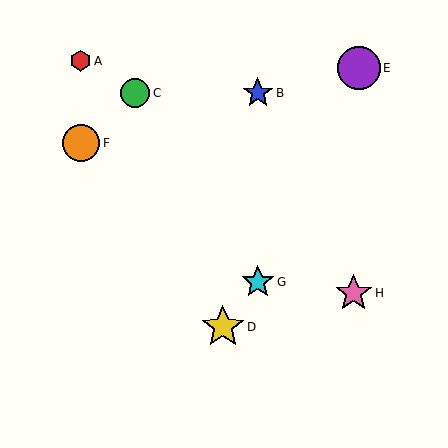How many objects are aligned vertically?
2 objects (B, G) are aligned vertically.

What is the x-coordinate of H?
Object H is at x≈354.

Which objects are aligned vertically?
Objects B, G are aligned vertically.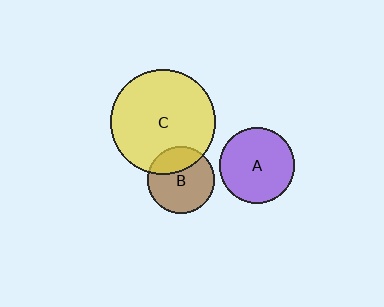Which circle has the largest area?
Circle C (yellow).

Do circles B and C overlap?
Yes.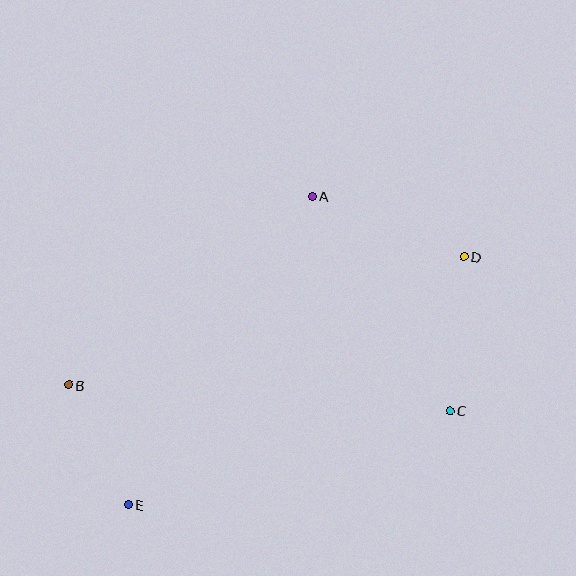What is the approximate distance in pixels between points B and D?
The distance between B and D is approximately 416 pixels.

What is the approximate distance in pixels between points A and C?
The distance between A and C is approximately 255 pixels.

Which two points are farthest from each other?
Points D and E are farthest from each other.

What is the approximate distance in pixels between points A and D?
The distance between A and D is approximately 163 pixels.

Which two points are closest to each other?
Points B and E are closest to each other.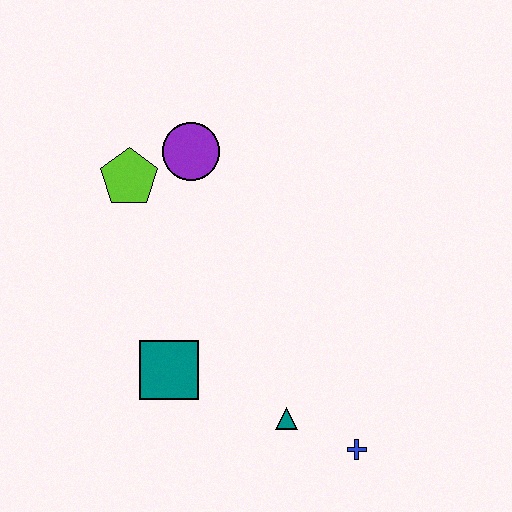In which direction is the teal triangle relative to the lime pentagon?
The teal triangle is below the lime pentagon.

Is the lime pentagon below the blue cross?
No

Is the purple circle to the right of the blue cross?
No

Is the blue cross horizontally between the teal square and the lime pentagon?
No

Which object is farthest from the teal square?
The purple circle is farthest from the teal square.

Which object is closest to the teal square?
The teal triangle is closest to the teal square.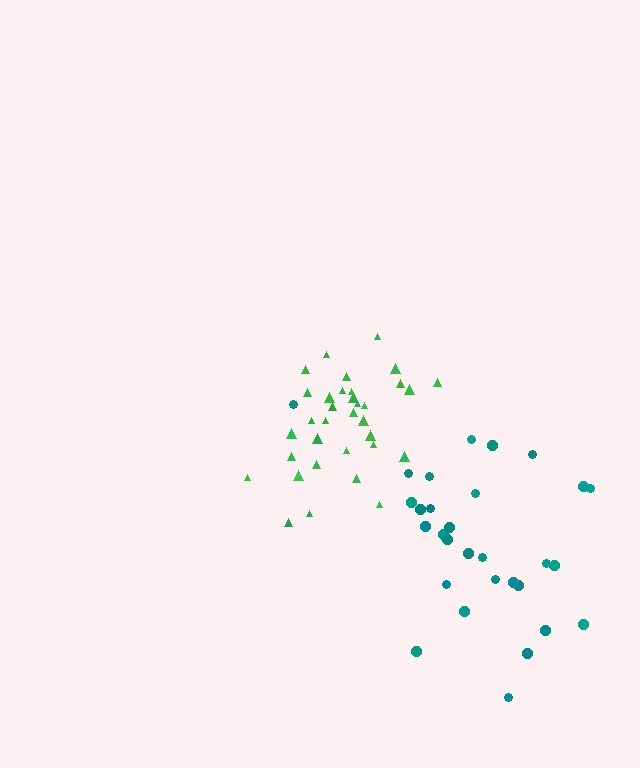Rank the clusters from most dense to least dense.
green, teal.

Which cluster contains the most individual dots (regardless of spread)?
Green (34).